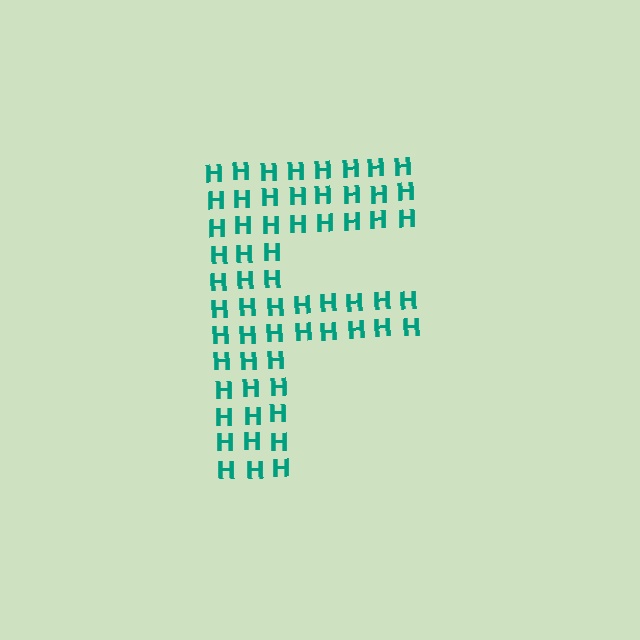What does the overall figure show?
The overall figure shows the letter F.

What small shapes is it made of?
It is made of small letter H's.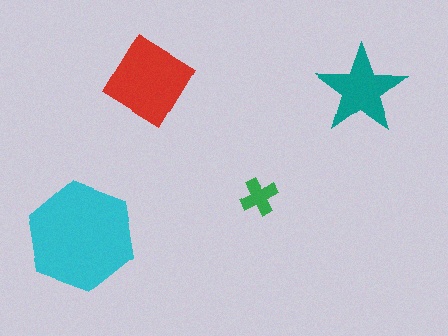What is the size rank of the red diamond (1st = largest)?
2nd.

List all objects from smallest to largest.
The green cross, the teal star, the red diamond, the cyan hexagon.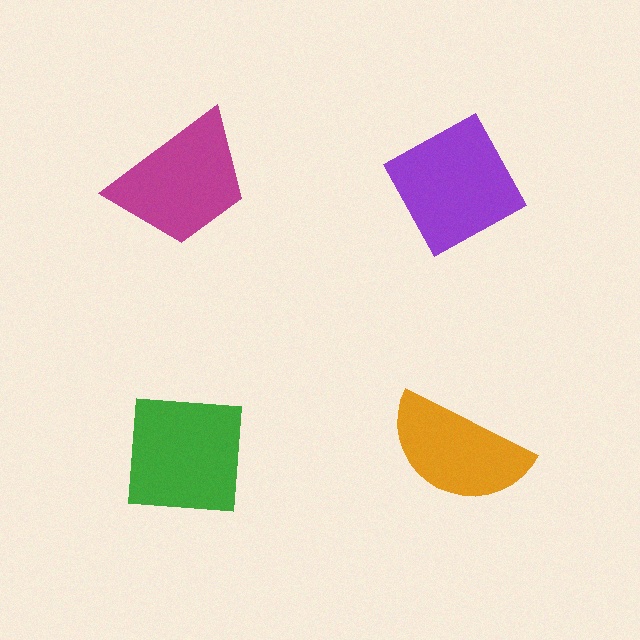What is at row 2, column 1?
A green square.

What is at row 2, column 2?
An orange semicircle.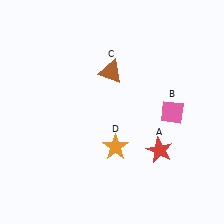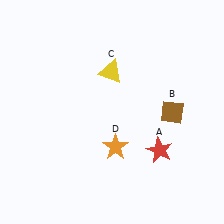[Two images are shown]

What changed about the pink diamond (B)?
In Image 1, B is pink. In Image 2, it changed to brown.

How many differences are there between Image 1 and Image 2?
There are 2 differences between the two images.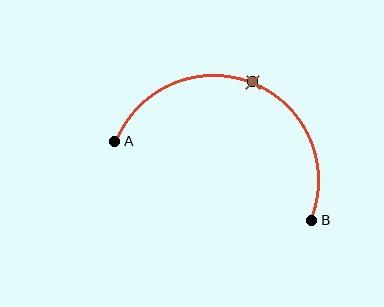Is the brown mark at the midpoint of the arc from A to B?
Yes. The brown mark lies on the arc at equal arc-length from both A and B — it is the arc midpoint.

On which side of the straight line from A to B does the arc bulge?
The arc bulges above the straight line connecting A and B.